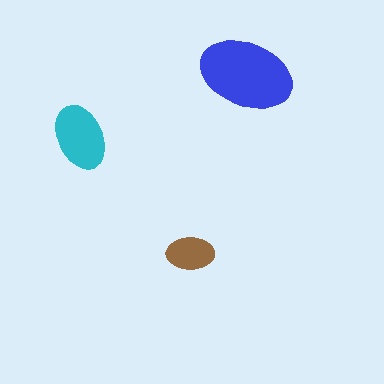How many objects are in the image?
There are 3 objects in the image.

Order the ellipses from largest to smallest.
the blue one, the cyan one, the brown one.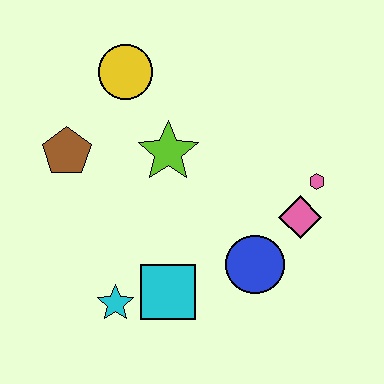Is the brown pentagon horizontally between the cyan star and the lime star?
No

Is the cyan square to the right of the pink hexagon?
No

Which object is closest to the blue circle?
The pink diamond is closest to the blue circle.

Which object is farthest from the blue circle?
The yellow circle is farthest from the blue circle.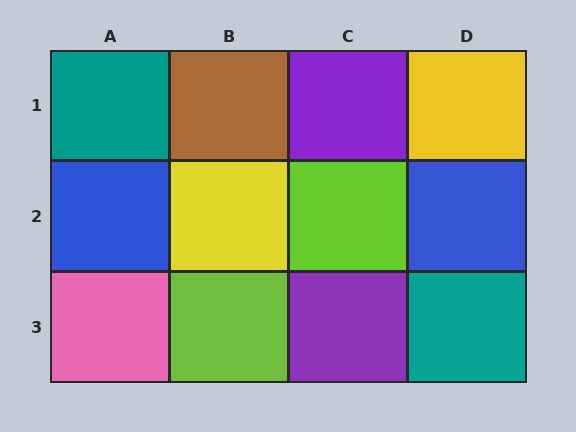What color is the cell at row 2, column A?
Blue.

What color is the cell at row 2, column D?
Blue.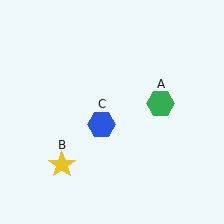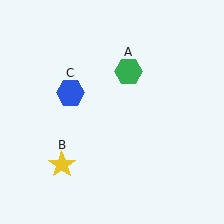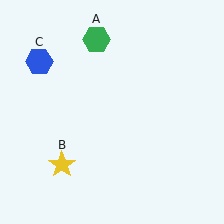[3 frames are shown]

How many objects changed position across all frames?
2 objects changed position: green hexagon (object A), blue hexagon (object C).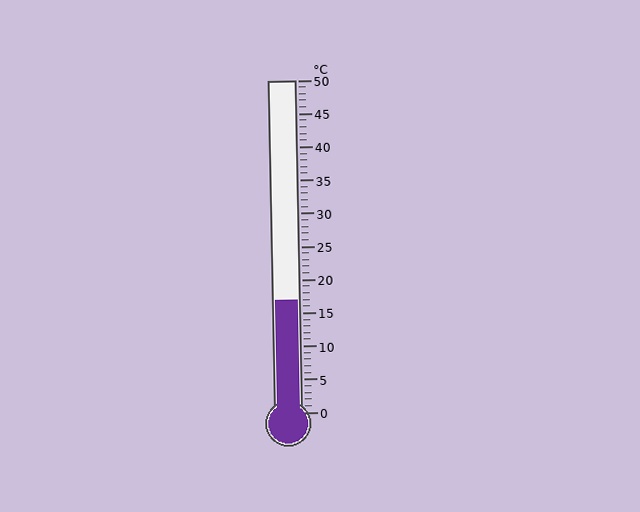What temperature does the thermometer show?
The thermometer shows approximately 17°C.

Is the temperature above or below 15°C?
The temperature is above 15°C.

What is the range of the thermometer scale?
The thermometer scale ranges from 0°C to 50°C.